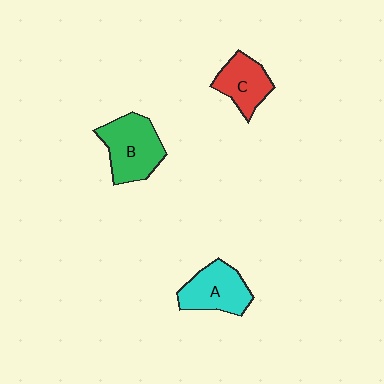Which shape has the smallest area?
Shape C (red).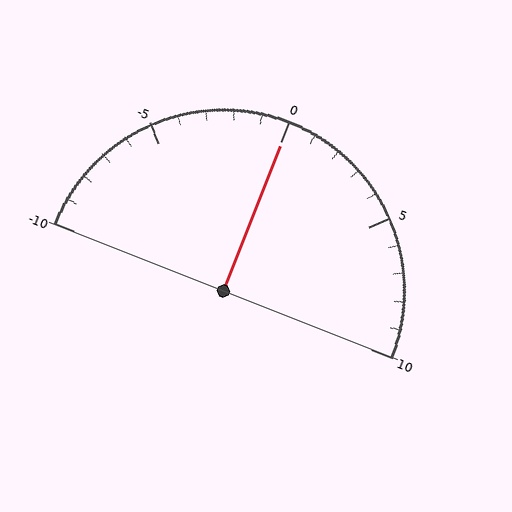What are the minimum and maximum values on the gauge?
The gauge ranges from -10 to 10.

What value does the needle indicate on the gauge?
The needle indicates approximately 0.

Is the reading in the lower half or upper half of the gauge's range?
The reading is in the upper half of the range (-10 to 10).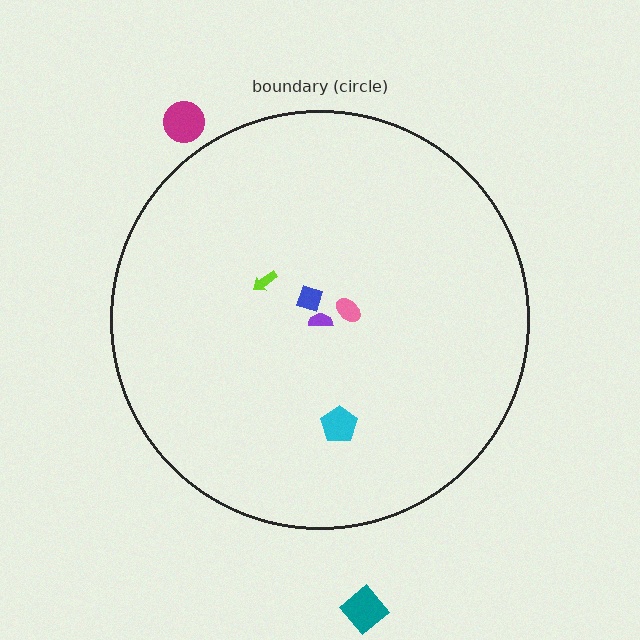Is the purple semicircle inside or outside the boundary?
Inside.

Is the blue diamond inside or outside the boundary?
Inside.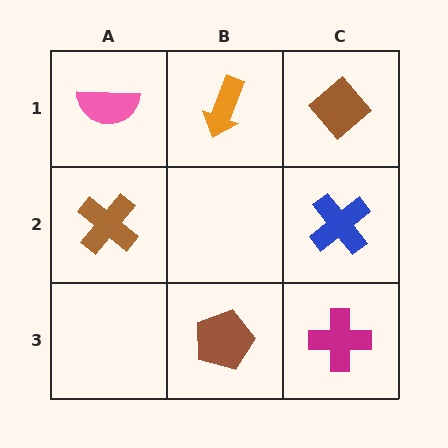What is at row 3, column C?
A magenta cross.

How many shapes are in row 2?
2 shapes.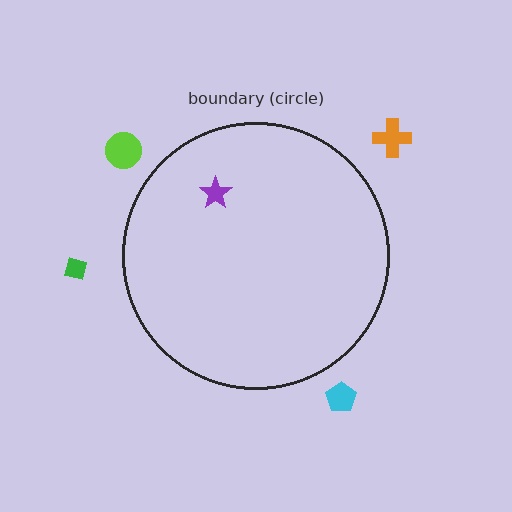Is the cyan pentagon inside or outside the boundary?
Outside.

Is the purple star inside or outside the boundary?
Inside.